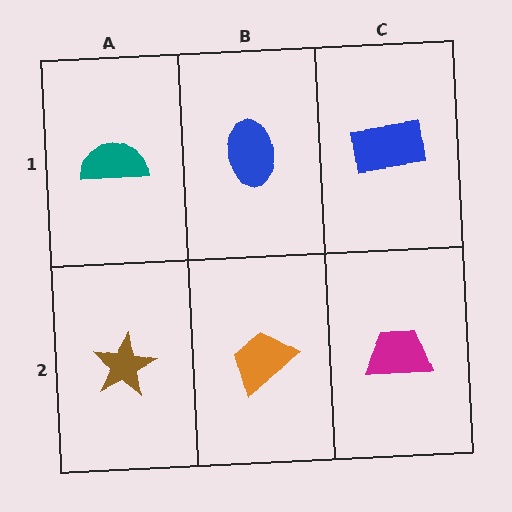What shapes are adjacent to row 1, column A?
A brown star (row 2, column A), a blue ellipse (row 1, column B).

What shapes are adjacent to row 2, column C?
A blue rectangle (row 1, column C), an orange trapezoid (row 2, column B).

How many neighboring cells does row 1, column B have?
3.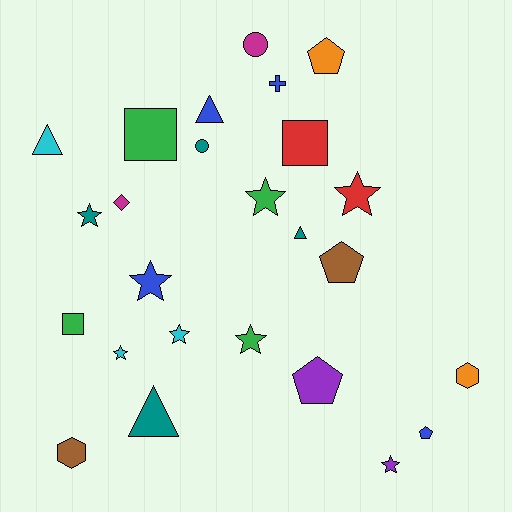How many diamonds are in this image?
There is 1 diamond.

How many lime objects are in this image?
There are no lime objects.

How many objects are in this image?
There are 25 objects.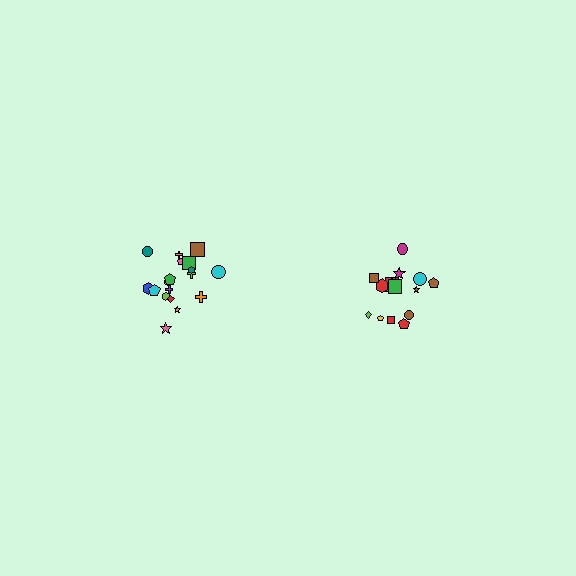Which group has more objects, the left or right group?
The left group.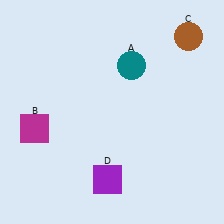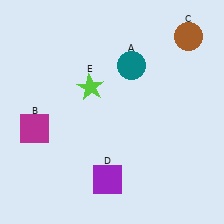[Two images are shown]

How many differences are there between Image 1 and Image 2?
There is 1 difference between the two images.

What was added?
A lime star (E) was added in Image 2.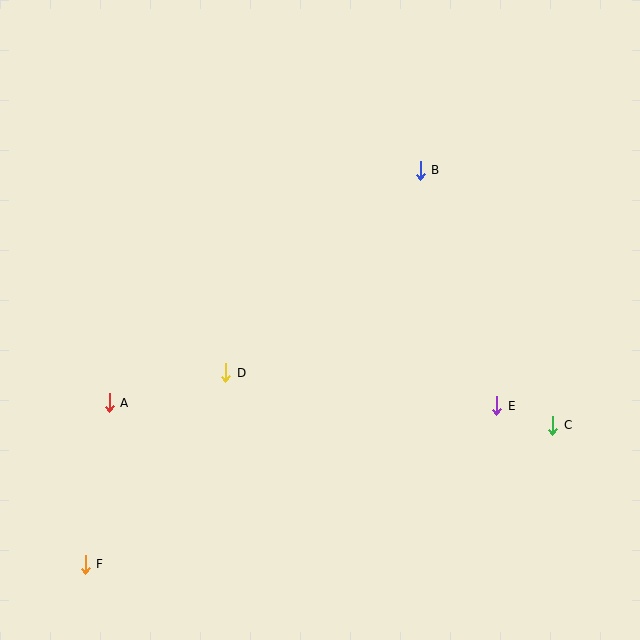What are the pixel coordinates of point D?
Point D is at (226, 373).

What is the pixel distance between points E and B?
The distance between E and B is 248 pixels.